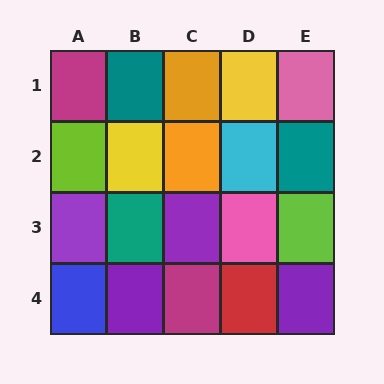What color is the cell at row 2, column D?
Cyan.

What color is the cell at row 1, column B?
Teal.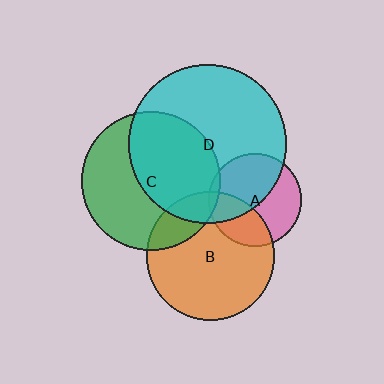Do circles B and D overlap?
Yes.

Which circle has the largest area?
Circle D (cyan).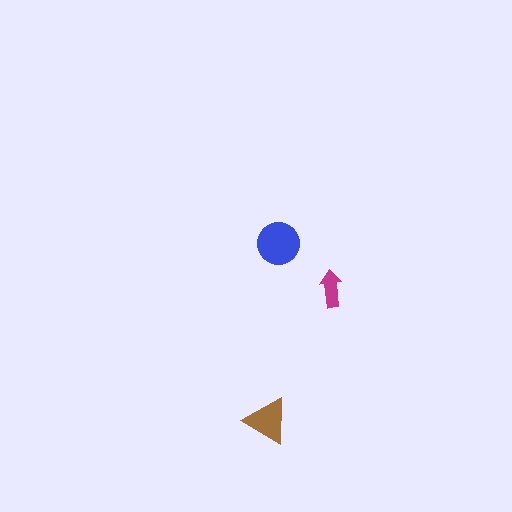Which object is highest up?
The blue circle is topmost.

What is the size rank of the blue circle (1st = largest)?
1st.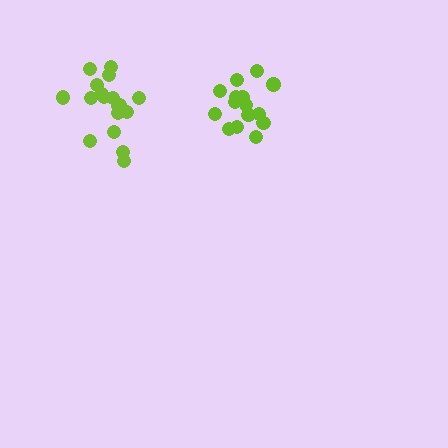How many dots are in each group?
Group 1: 15 dots, Group 2: 18 dots (33 total).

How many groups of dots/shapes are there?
There are 2 groups.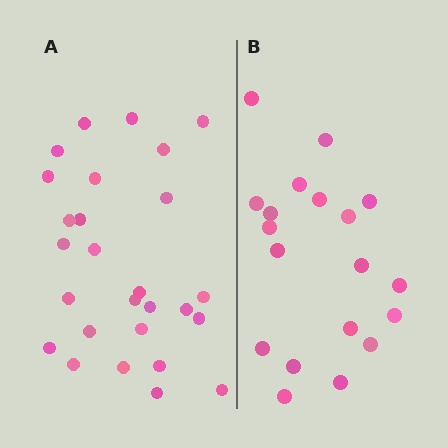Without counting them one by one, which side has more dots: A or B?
Region A (the left region) has more dots.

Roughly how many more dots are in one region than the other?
Region A has roughly 8 or so more dots than region B.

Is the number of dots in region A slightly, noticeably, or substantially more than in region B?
Region A has noticeably more, but not dramatically so. The ratio is roughly 1.4 to 1.